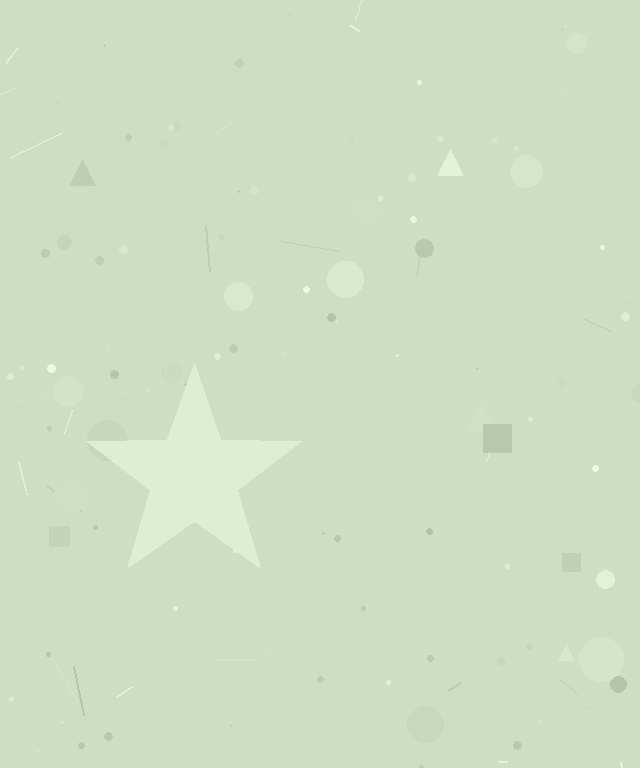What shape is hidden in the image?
A star is hidden in the image.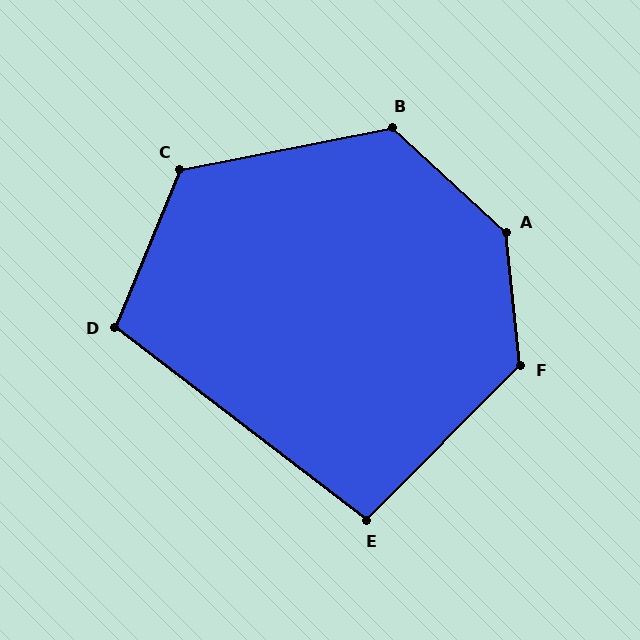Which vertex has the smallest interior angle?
E, at approximately 98 degrees.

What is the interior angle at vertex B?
Approximately 126 degrees (obtuse).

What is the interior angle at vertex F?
Approximately 129 degrees (obtuse).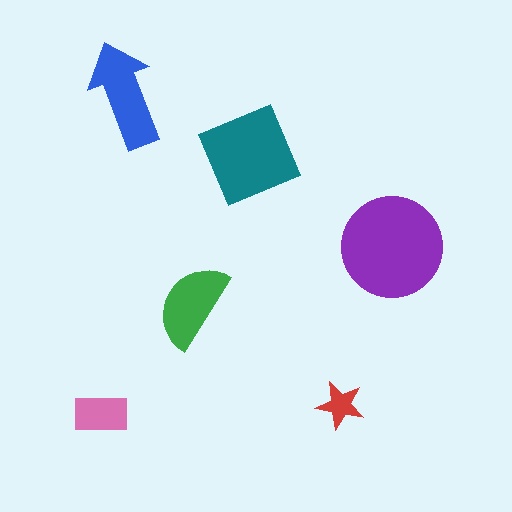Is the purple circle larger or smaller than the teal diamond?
Larger.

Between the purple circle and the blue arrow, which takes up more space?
The purple circle.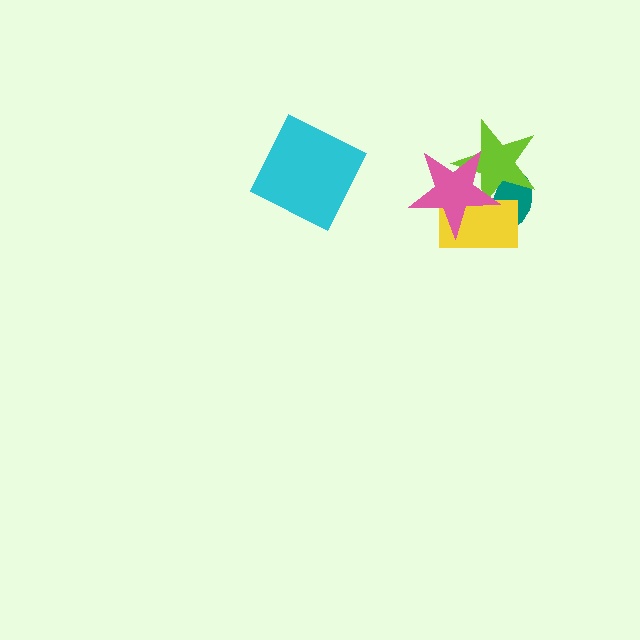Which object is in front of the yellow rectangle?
The pink star is in front of the yellow rectangle.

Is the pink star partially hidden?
No, no other shape covers it.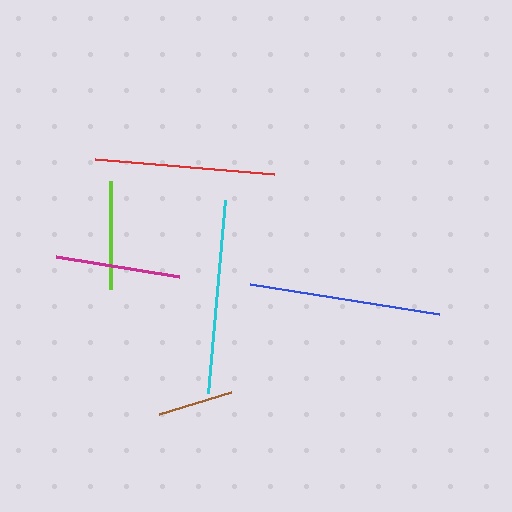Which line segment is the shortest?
The brown line is the shortest at approximately 76 pixels.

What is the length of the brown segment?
The brown segment is approximately 76 pixels long.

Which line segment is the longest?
The cyan line is the longest at approximately 194 pixels.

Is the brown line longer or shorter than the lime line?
The lime line is longer than the brown line.